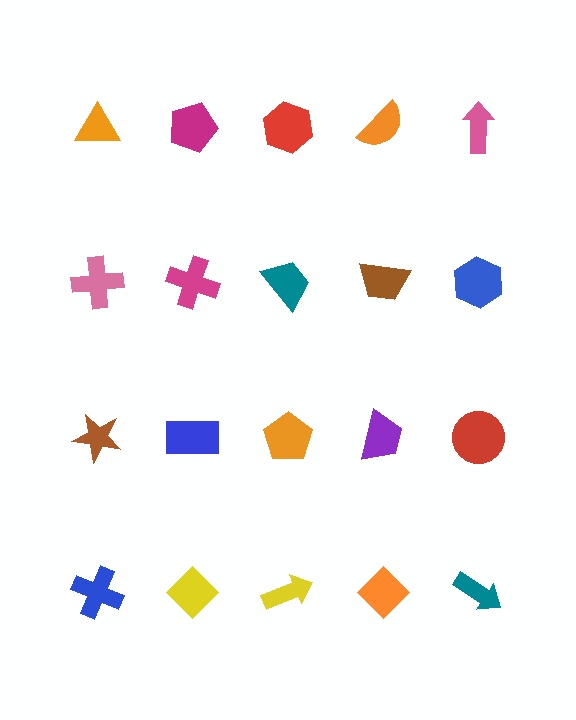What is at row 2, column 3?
A teal trapezoid.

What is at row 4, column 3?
A yellow arrow.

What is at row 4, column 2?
A yellow diamond.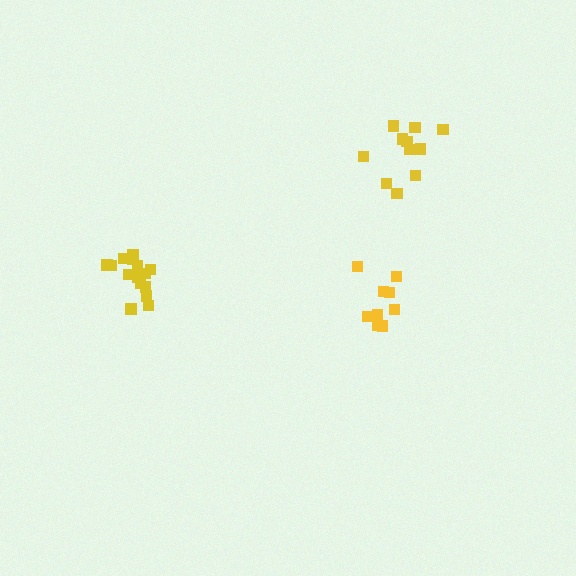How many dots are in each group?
Group 1: 9 dots, Group 2: 11 dots, Group 3: 15 dots (35 total).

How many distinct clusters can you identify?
There are 3 distinct clusters.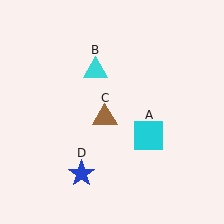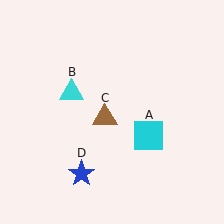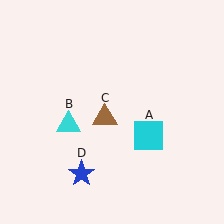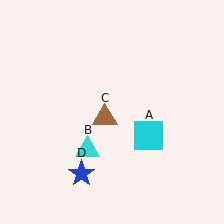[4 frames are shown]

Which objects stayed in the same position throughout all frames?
Cyan square (object A) and brown triangle (object C) and blue star (object D) remained stationary.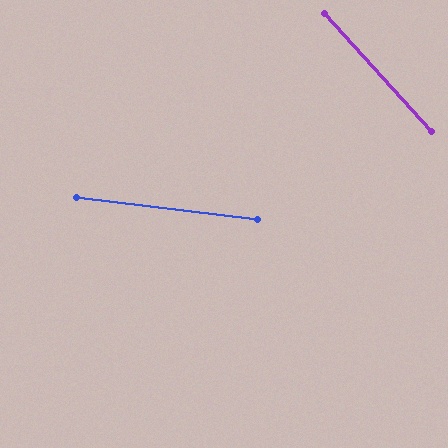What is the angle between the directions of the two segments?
Approximately 40 degrees.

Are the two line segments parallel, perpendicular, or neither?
Neither parallel nor perpendicular — they differ by about 40°.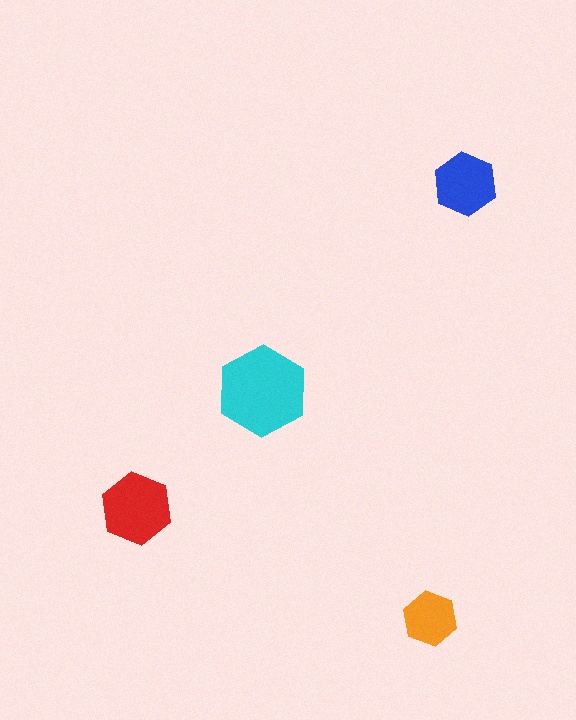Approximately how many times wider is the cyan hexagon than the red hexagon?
About 1.5 times wider.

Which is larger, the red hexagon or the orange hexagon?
The red one.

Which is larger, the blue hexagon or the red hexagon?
The red one.